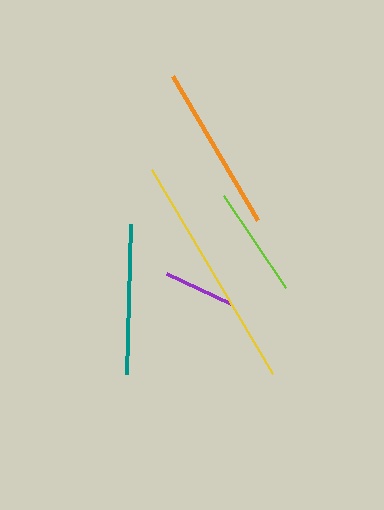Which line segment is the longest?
The yellow line is the longest at approximately 237 pixels.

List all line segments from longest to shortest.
From longest to shortest: yellow, orange, teal, lime, purple.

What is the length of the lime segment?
The lime segment is approximately 111 pixels long.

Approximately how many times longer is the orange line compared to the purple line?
The orange line is approximately 2.4 times the length of the purple line.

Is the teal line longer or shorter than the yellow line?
The yellow line is longer than the teal line.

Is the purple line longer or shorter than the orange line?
The orange line is longer than the purple line.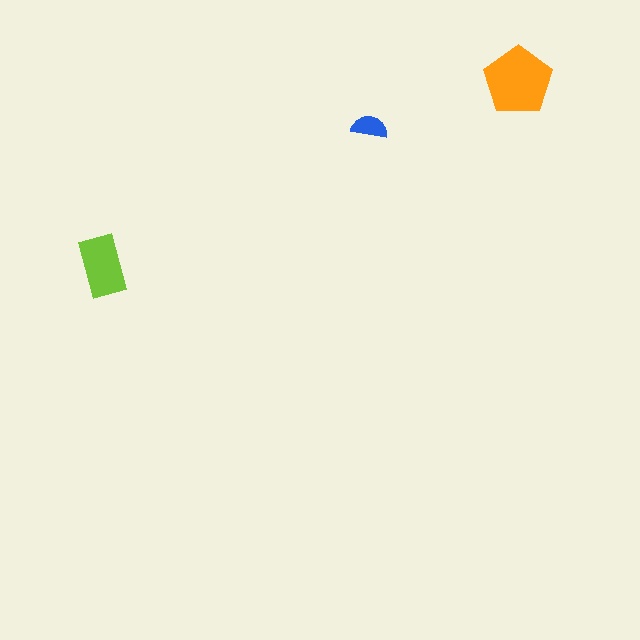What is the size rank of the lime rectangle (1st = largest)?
2nd.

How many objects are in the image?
There are 3 objects in the image.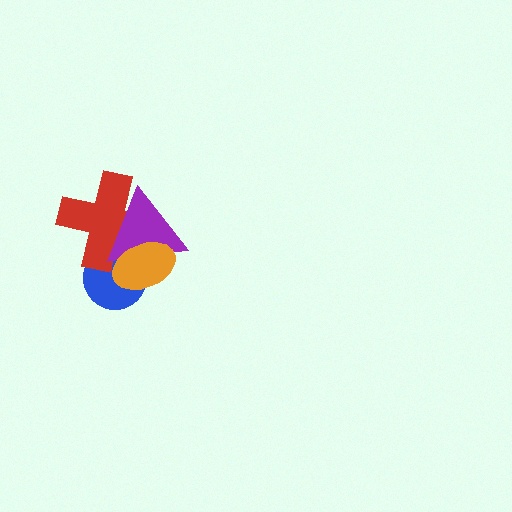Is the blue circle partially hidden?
Yes, it is partially covered by another shape.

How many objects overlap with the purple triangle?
3 objects overlap with the purple triangle.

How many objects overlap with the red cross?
3 objects overlap with the red cross.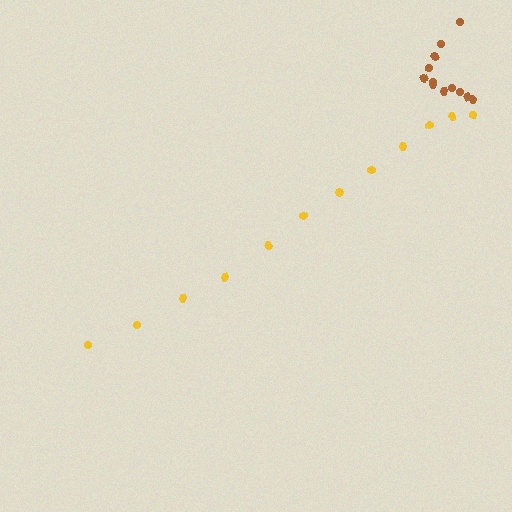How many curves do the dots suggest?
There are 2 distinct paths.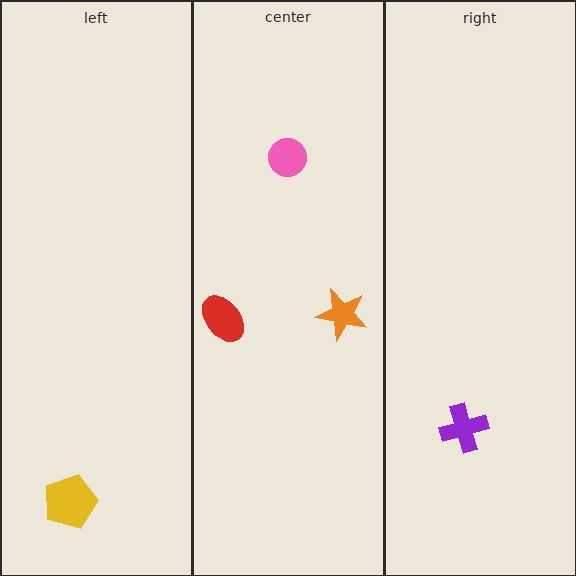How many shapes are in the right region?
1.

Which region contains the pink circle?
The center region.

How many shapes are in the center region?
3.